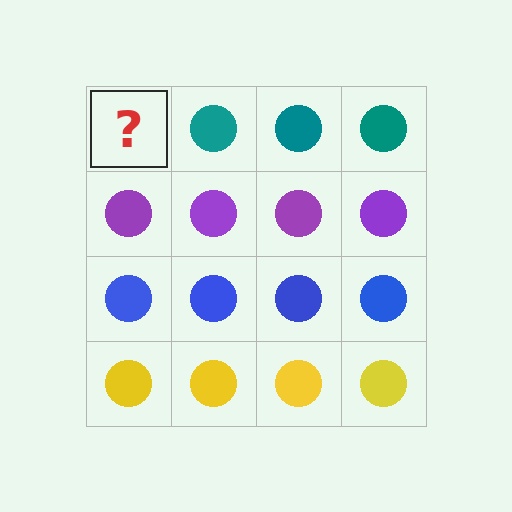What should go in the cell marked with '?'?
The missing cell should contain a teal circle.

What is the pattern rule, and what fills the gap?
The rule is that each row has a consistent color. The gap should be filled with a teal circle.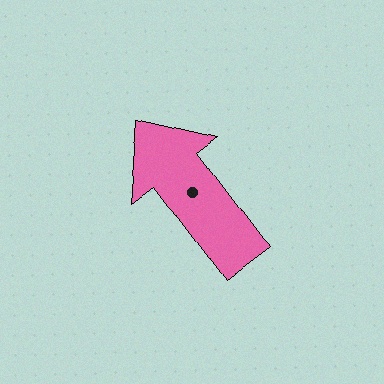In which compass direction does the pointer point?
Northwest.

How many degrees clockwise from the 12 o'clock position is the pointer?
Approximately 323 degrees.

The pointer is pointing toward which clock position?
Roughly 11 o'clock.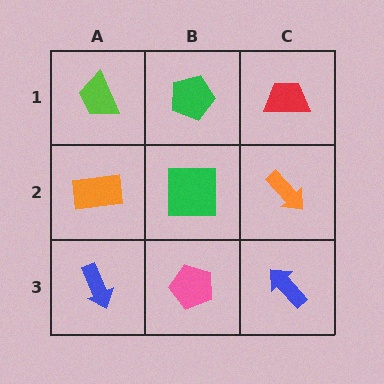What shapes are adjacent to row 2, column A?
A lime trapezoid (row 1, column A), a blue arrow (row 3, column A), a green square (row 2, column B).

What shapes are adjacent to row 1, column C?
An orange arrow (row 2, column C), a green pentagon (row 1, column B).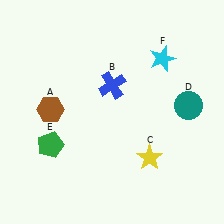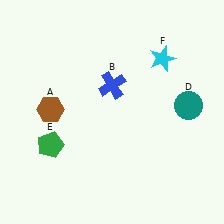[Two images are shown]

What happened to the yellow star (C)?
The yellow star (C) was removed in Image 2. It was in the bottom-right area of Image 1.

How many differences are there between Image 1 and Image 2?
There is 1 difference between the two images.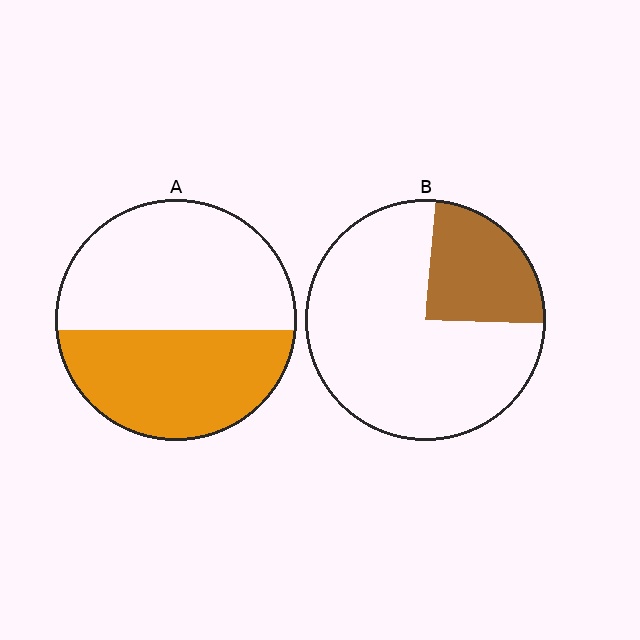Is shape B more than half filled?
No.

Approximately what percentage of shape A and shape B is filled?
A is approximately 45% and B is approximately 25%.